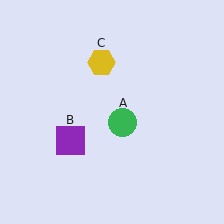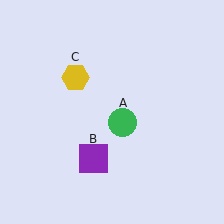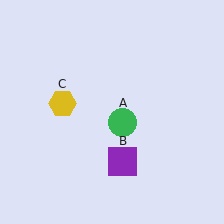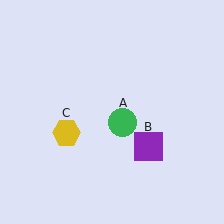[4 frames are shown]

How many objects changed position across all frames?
2 objects changed position: purple square (object B), yellow hexagon (object C).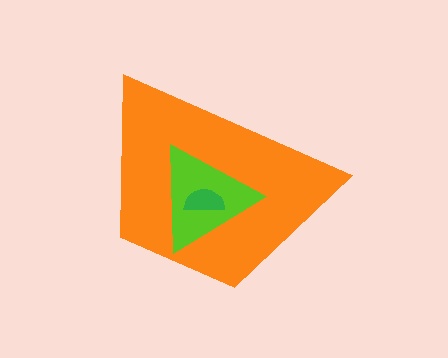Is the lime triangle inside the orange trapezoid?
Yes.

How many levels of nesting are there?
3.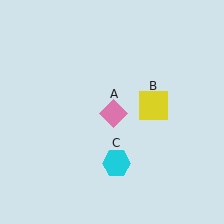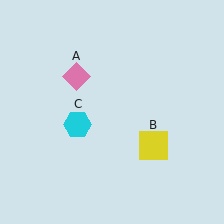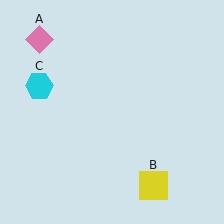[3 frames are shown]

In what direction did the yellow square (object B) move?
The yellow square (object B) moved down.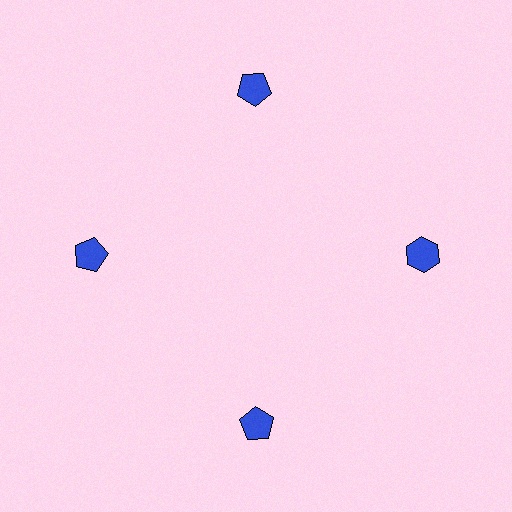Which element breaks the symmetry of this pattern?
The blue hexagon at roughly the 3 o'clock position breaks the symmetry. All other shapes are blue pentagons.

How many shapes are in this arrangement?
There are 4 shapes arranged in a ring pattern.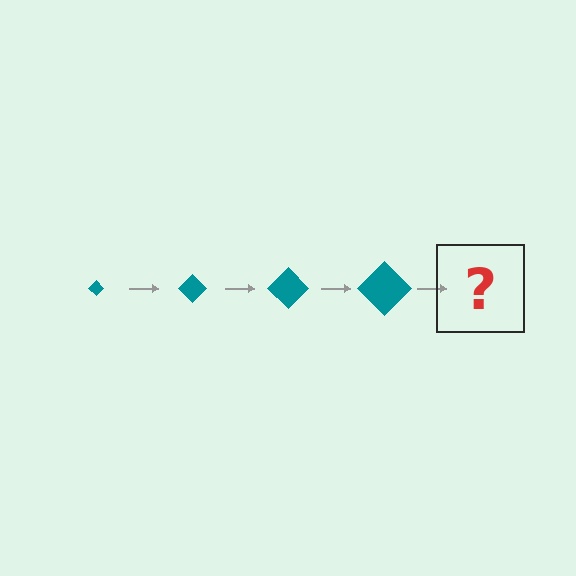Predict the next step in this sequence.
The next step is a teal diamond, larger than the previous one.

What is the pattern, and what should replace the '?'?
The pattern is that the diamond gets progressively larger each step. The '?' should be a teal diamond, larger than the previous one.